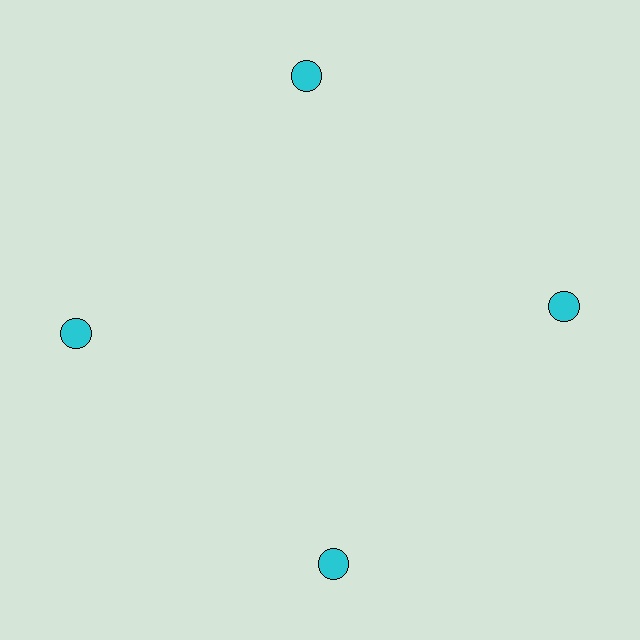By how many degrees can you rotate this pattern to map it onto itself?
The pattern maps onto itself every 90 degrees of rotation.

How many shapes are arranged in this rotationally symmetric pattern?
There are 4 shapes, arranged in 4 groups of 1.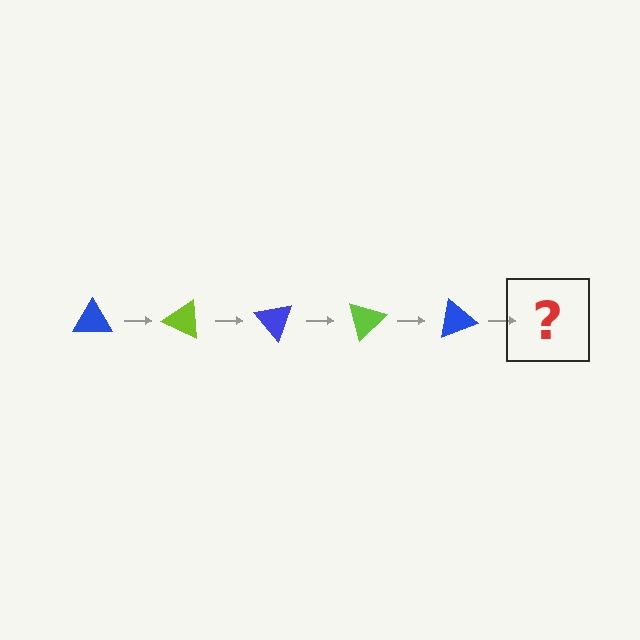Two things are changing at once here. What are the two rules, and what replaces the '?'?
The two rules are that it rotates 25 degrees each step and the color cycles through blue and lime. The '?' should be a lime triangle, rotated 125 degrees from the start.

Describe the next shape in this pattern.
It should be a lime triangle, rotated 125 degrees from the start.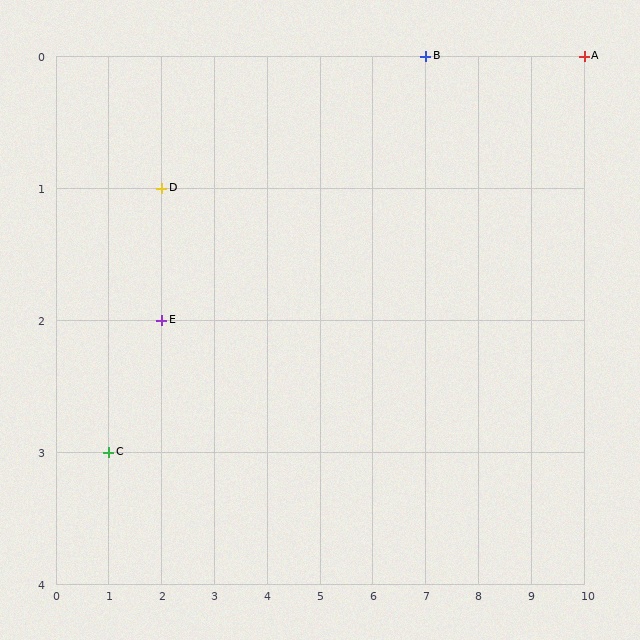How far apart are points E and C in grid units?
Points E and C are 1 column and 1 row apart (about 1.4 grid units diagonally).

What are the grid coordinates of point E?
Point E is at grid coordinates (2, 2).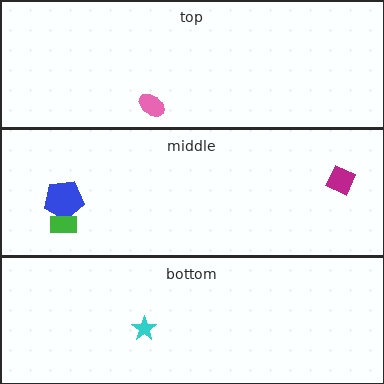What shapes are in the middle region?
The blue pentagon, the magenta diamond, the green rectangle.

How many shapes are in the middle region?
3.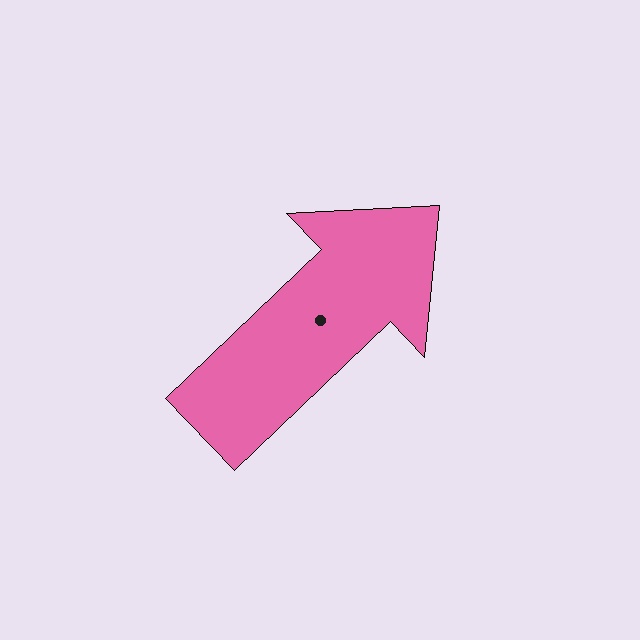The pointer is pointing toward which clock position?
Roughly 2 o'clock.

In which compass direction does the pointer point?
Northeast.